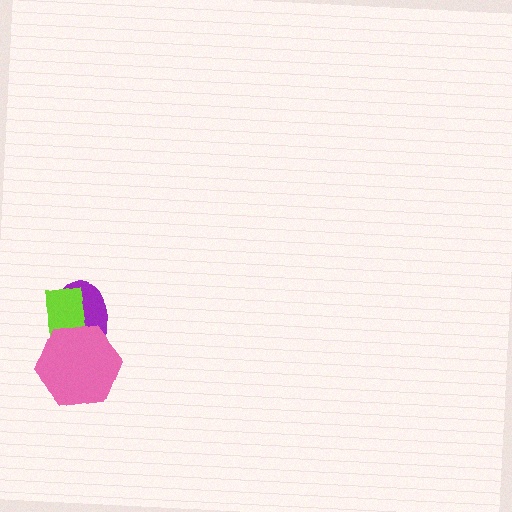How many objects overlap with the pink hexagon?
2 objects overlap with the pink hexagon.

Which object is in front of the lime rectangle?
The pink hexagon is in front of the lime rectangle.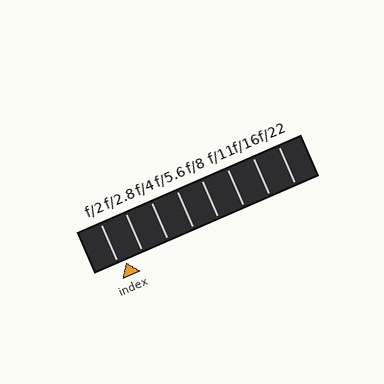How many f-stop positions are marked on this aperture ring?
There are 8 f-stop positions marked.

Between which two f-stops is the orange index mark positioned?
The index mark is between f/2 and f/2.8.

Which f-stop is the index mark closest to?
The index mark is closest to f/2.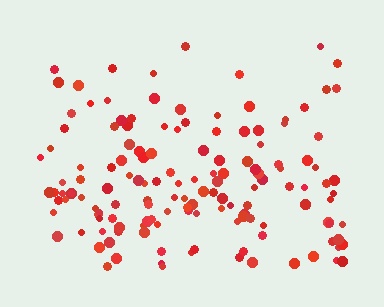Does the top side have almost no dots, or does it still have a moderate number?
Still a moderate number, just noticeably fewer than the bottom.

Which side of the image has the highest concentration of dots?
The bottom.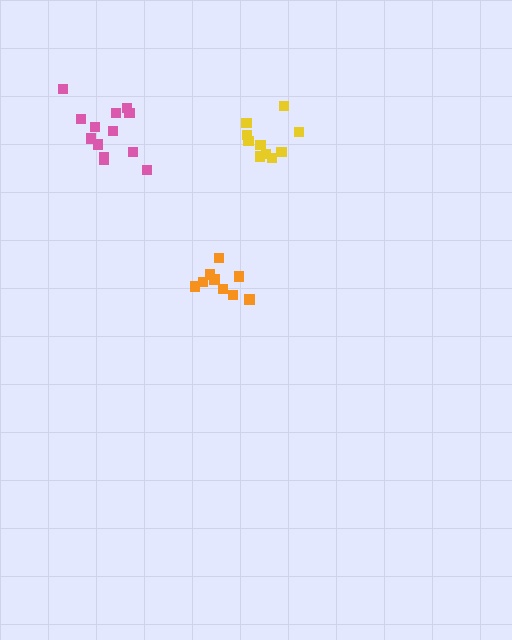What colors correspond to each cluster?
The clusters are colored: orange, yellow, pink.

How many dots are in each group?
Group 1: 9 dots, Group 2: 10 dots, Group 3: 13 dots (32 total).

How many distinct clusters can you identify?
There are 3 distinct clusters.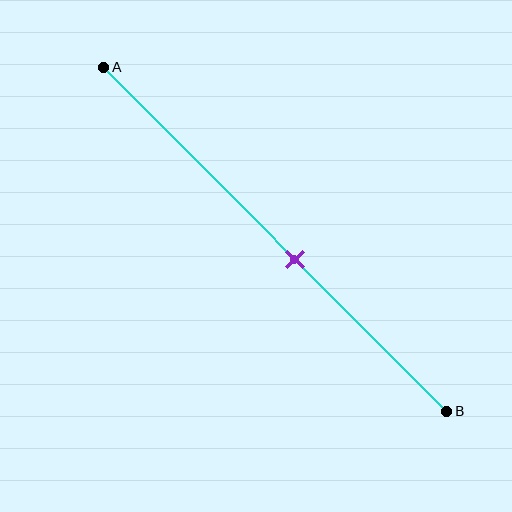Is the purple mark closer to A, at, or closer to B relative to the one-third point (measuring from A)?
The purple mark is closer to point B than the one-third point of segment AB.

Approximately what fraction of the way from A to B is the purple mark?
The purple mark is approximately 55% of the way from A to B.